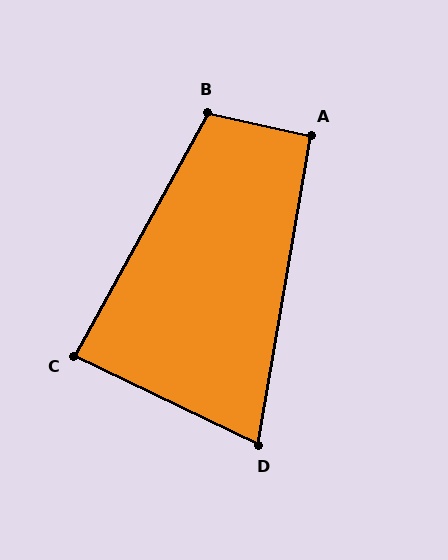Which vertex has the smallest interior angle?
D, at approximately 74 degrees.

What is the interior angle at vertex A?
Approximately 93 degrees (approximately right).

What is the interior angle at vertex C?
Approximately 87 degrees (approximately right).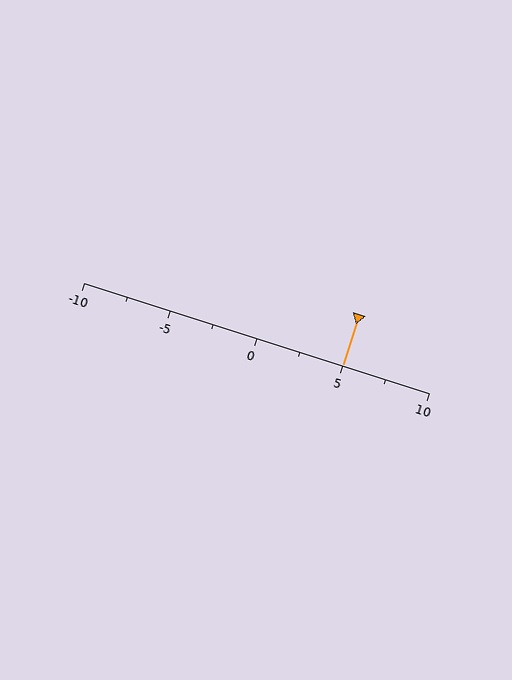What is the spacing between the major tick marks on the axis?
The major ticks are spaced 5 apart.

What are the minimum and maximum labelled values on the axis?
The axis runs from -10 to 10.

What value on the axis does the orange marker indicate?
The marker indicates approximately 5.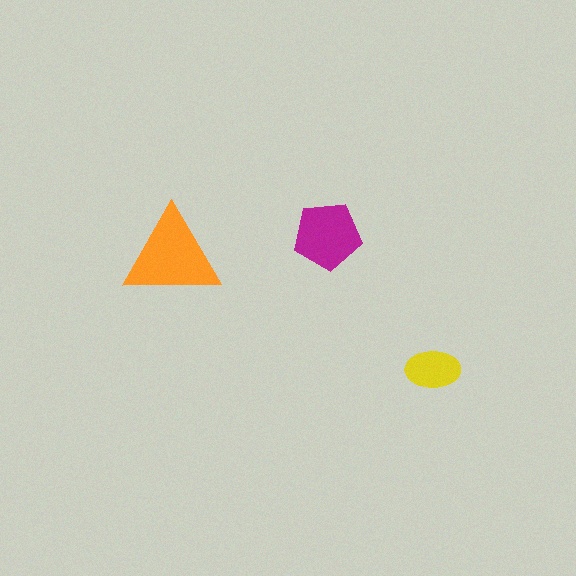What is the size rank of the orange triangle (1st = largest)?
1st.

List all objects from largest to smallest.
The orange triangle, the magenta pentagon, the yellow ellipse.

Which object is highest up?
The magenta pentagon is topmost.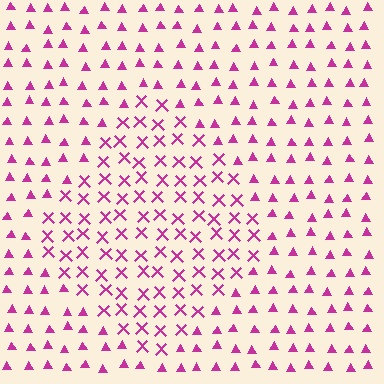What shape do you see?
I see a diamond.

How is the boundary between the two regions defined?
The boundary is defined by a change in element shape: X marks inside vs. triangles outside. All elements share the same color and spacing.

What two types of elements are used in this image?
The image uses X marks inside the diamond region and triangles outside it.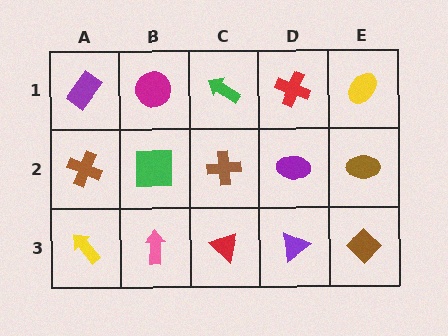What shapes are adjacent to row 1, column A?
A brown cross (row 2, column A), a magenta circle (row 1, column B).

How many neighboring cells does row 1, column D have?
3.